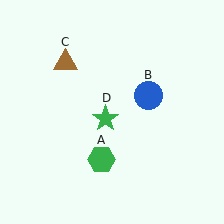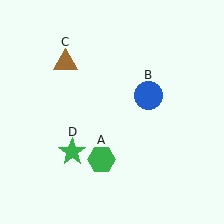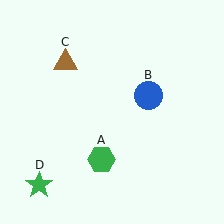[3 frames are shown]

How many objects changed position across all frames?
1 object changed position: green star (object D).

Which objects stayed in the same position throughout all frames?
Green hexagon (object A) and blue circle (object B) and brown triangle (object C) remained stationary.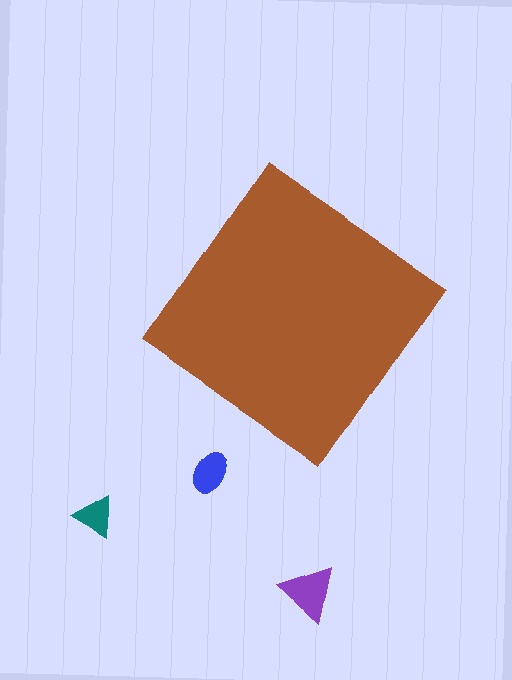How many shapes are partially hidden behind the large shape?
0 shapes are partially hidden.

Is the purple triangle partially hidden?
No, the purple triangle is fully visible.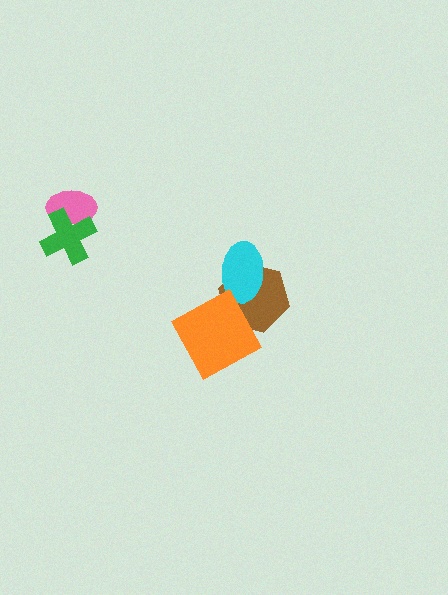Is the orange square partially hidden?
No, no other shape covers it.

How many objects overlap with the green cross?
1 object overlaps with the green cross.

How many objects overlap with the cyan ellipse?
1 object overlaps with the cyan ellipse.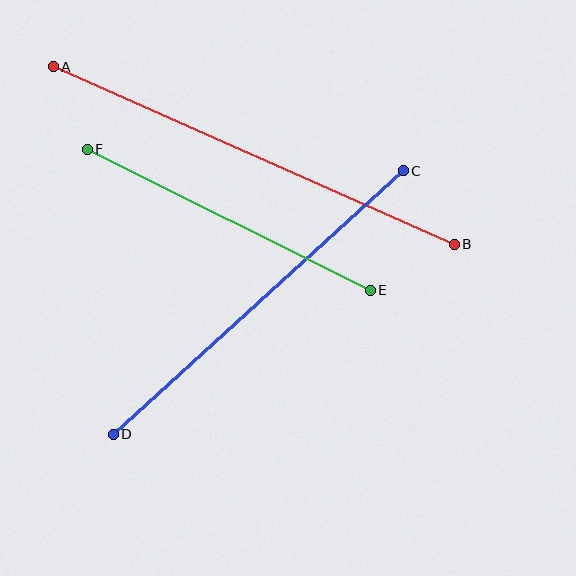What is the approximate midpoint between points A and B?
The midpoint is at approximately (254, 156) pixels.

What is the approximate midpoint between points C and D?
The midpoint is at approximately (258, 302) pixels.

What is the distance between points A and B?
The distance is approximately 438 pixels.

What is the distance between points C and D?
The distance is approximately 392 pixels.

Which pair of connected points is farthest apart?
Points A and B are farthest apart.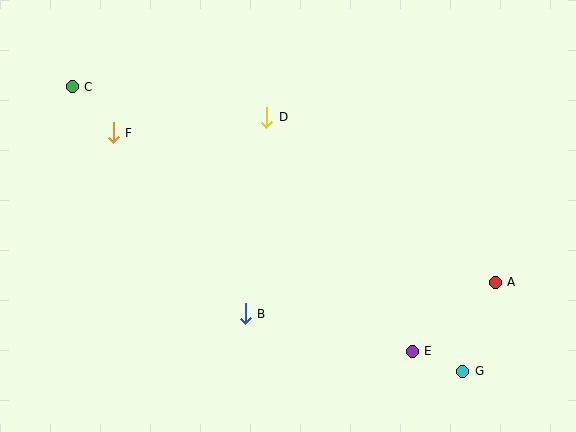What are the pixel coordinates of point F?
Point F is at (113, 133).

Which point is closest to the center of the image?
Point D at (267, 117) is closest to the center.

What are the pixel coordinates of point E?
Point E is at (412, 351).